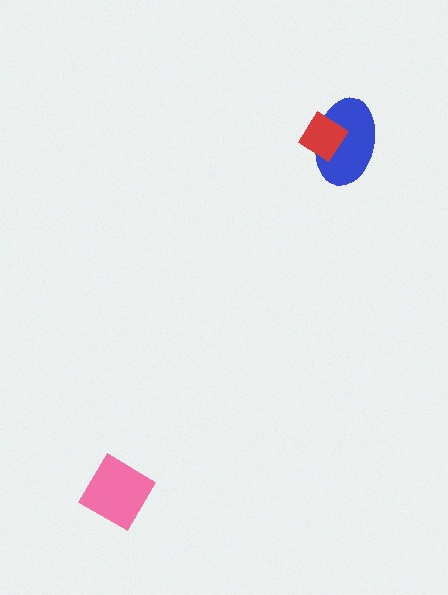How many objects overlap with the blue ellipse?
1 object overlaps with the blue ellipse.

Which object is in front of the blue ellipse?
The red diamond is in front of the blue ellipse.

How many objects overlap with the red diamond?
1 object overlaps with the red diamond.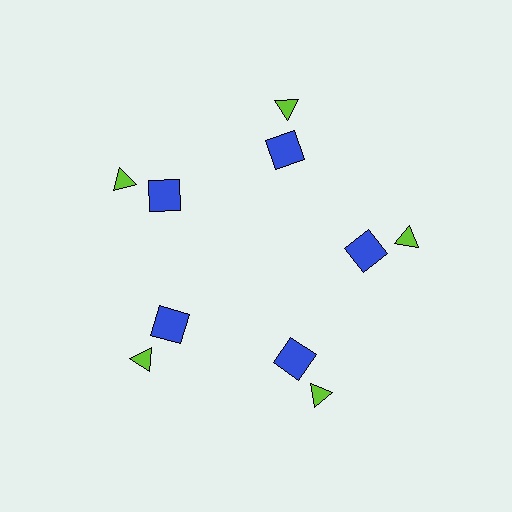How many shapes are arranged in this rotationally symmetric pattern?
There are 10 shapes, arranged in 5 groups of 2.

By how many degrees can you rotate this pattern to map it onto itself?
The pattern maps onto itself every 72 degrees of rotation.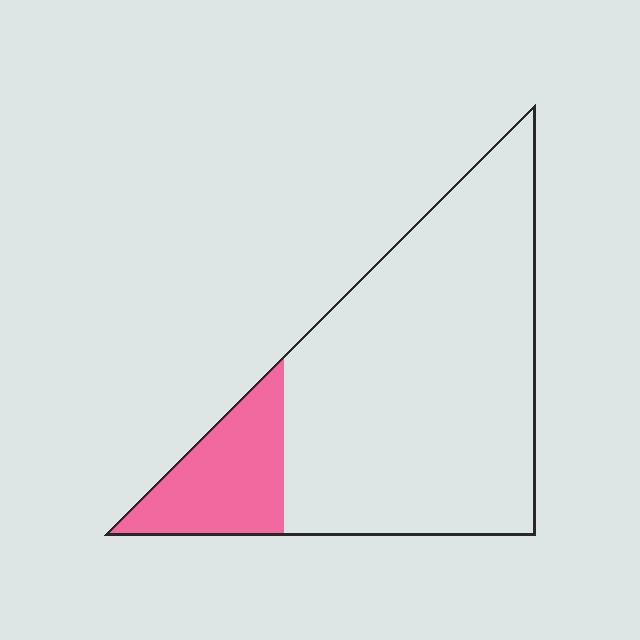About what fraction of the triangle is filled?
About one sixth (1/6).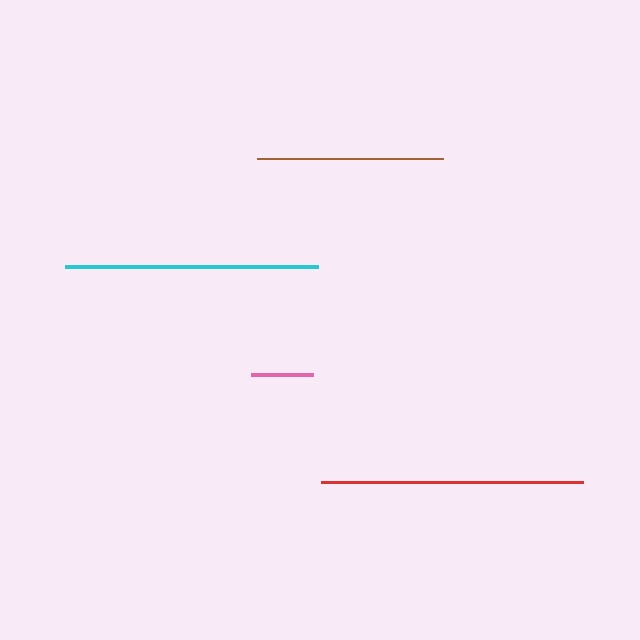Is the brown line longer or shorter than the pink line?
The brown line is longer than the pink line.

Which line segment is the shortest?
The pink line is the shortest at approximately 62 pixels.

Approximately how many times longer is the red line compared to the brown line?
The red line is approximately 1.4 times the length of the brown line.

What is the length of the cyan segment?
The cyan segment is approximately 253 pixels long.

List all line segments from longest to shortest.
From longest to shortest: red, cyan, brown, pink.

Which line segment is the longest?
The red line is the longest at approximately 262 pixels.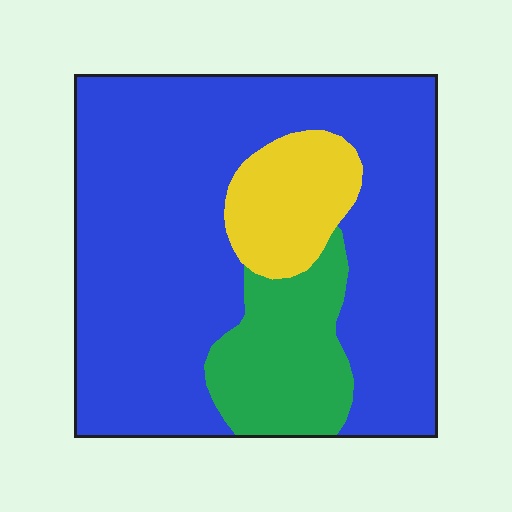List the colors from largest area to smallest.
From largest to smallest: blue, green, yellow.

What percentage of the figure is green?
Green covers about 15% of the figure.